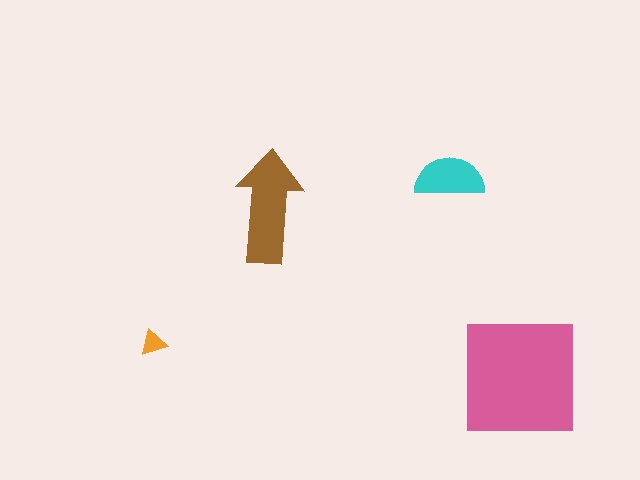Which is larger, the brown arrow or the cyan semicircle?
The brown arrow.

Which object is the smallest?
The orange triangle.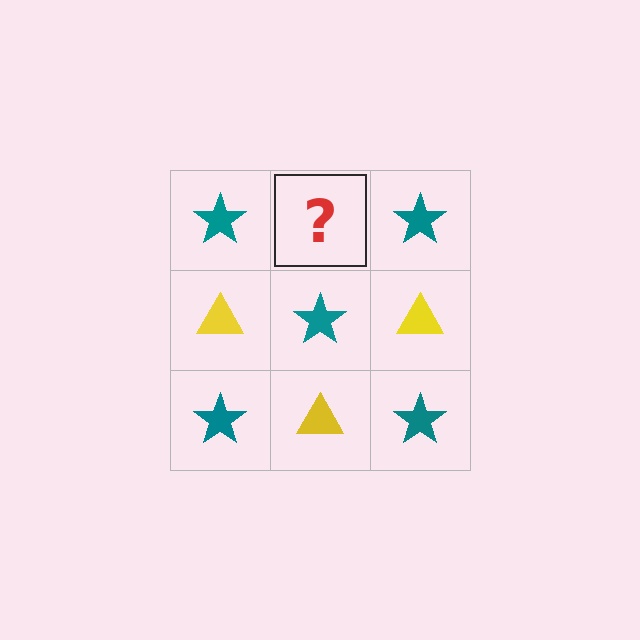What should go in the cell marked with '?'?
The missing cell should contain a yellow triangle.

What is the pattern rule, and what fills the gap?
The rule is that it alternates teal star and yellow triangle in a checkerboard pattern. The gap should be filled with a yellow triangle.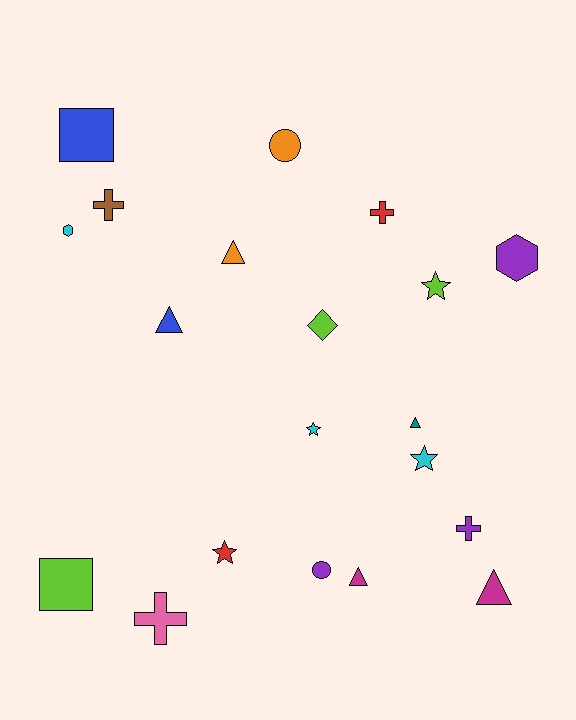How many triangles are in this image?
There are 5 triangles.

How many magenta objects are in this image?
There are 2 magenta objects.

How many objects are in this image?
There are 20 objects.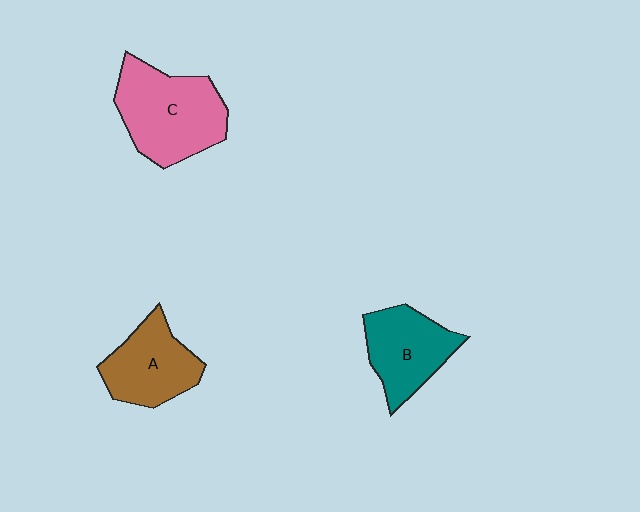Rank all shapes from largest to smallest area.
From largest to smallest: C (pink), B (teal), A (brown).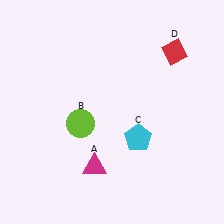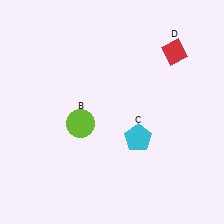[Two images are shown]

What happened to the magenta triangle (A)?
The magenta triangle (A) was removed in Image 2. It was in the bottom-left area of Image 1.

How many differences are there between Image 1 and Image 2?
There is 1 difference between the two images.